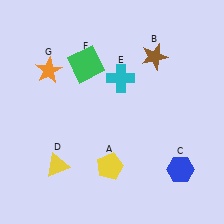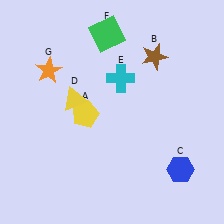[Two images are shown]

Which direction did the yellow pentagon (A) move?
The yellow pentagon (A) moved up.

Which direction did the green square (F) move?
The green square (F) moved up.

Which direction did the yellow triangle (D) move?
The yellow triangle (D) moved up.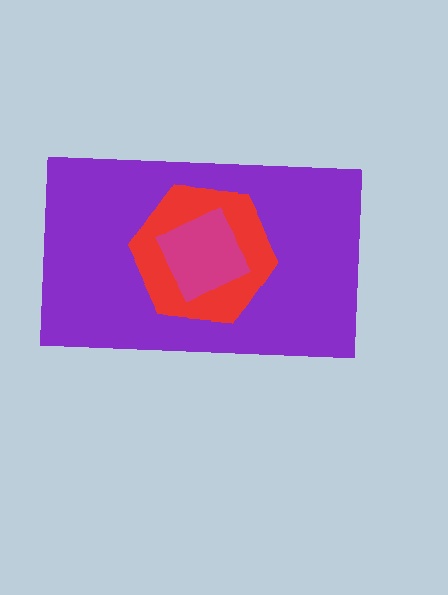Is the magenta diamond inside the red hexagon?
Yes.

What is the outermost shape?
The purple rectangle.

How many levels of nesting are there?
3.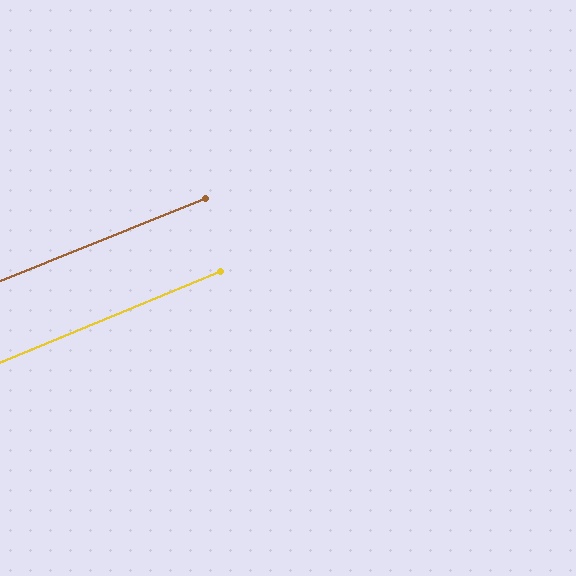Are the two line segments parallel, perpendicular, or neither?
Parallel — their directions differ by only 0.5°.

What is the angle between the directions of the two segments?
Approximately 0 degrees.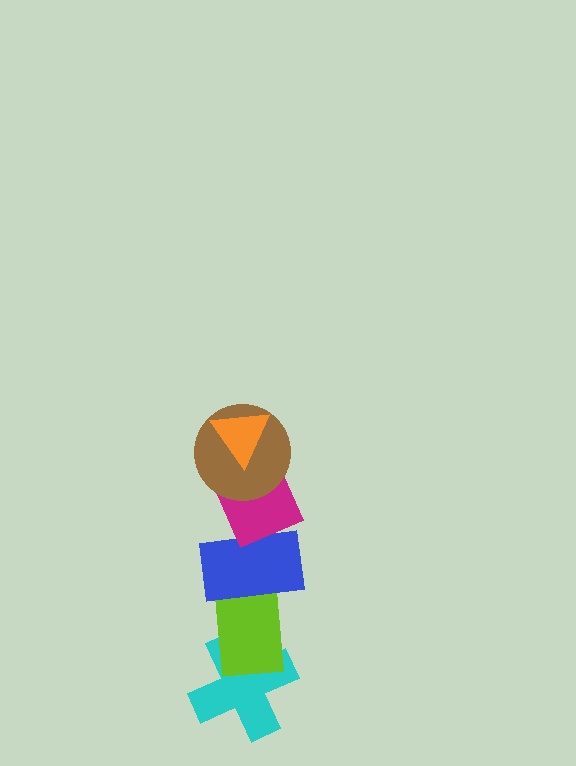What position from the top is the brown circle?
The brown circle is 2nd from the top.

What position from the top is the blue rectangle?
The blue rectangle is 4th from the top.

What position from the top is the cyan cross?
The cyan cross is 6th from the top.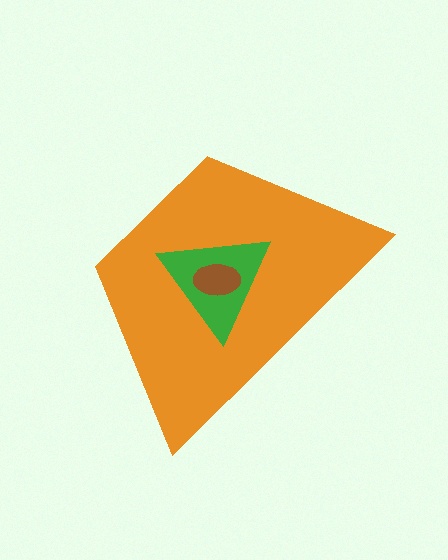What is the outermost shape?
The orange trapezoid.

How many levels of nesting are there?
3.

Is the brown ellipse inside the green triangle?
Yes.